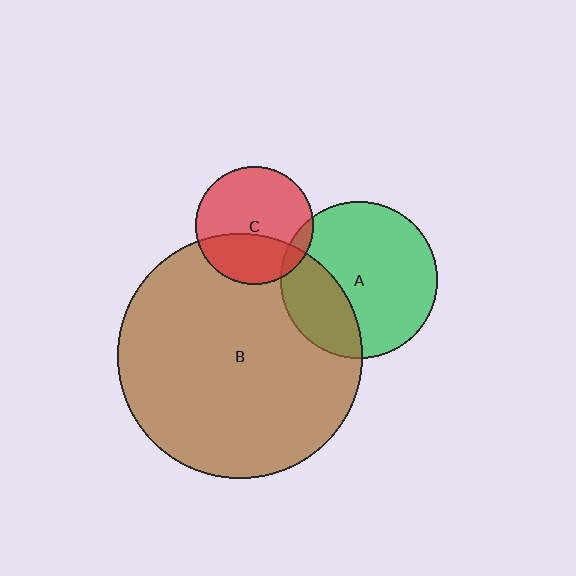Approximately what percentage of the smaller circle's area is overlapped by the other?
Approximately 35%.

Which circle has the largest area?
Circle B (brown).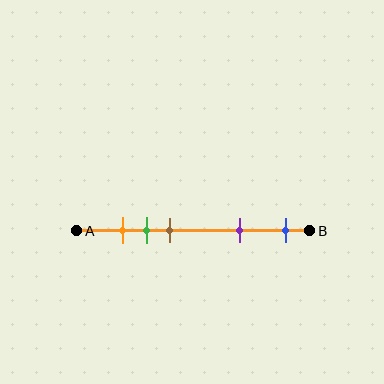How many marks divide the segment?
There are 5 marks dividing the segment.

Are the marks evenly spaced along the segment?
No, the marks are not evenly spaced.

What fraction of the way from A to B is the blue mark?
The blue mark is approximately 90% (0.9) of the way from A to B.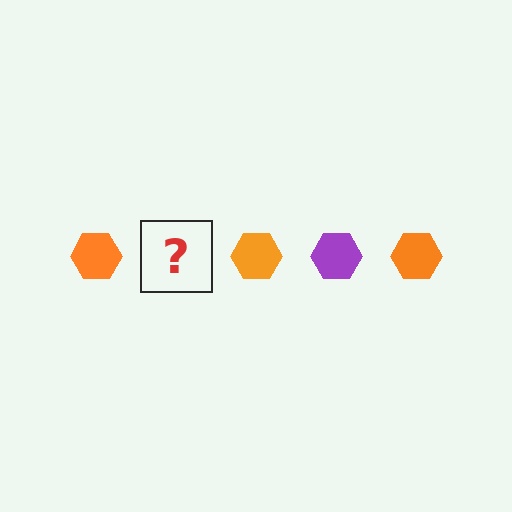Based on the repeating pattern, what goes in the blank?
The blank should be a purple hexagon.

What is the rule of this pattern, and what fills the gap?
The rule is that the pattern cycles through orange, purple hexagons. The gap should be filled with a purple hexagon.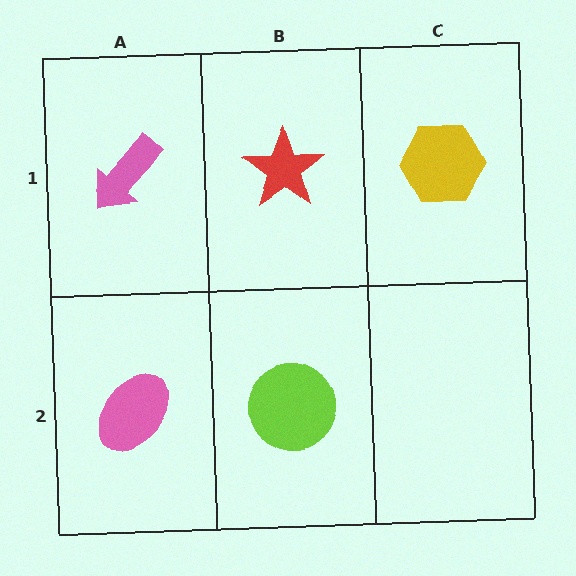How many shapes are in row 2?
2 shapes.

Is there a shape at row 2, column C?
No, that cell is empty.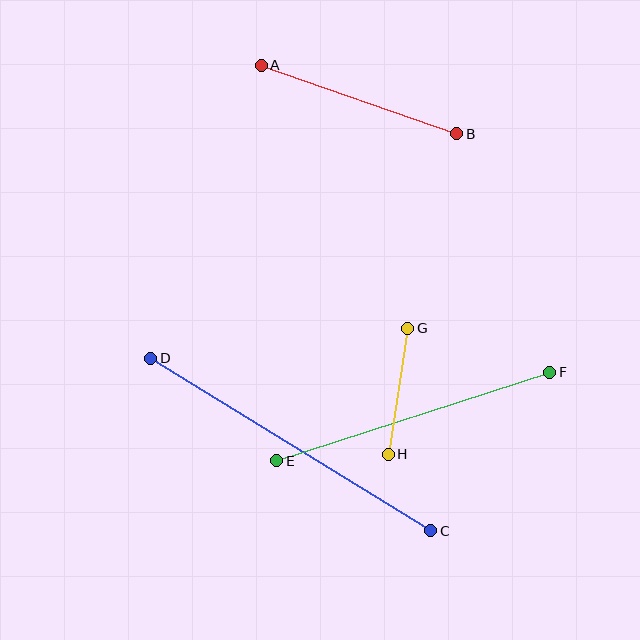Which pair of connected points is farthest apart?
Points C and D are farthest apart.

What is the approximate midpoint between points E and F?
The midpoint is at approximately (413, 417) pixels.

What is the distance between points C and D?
The distance is approximately 329 pixels.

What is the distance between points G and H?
The distance is approximately 127 pixels.